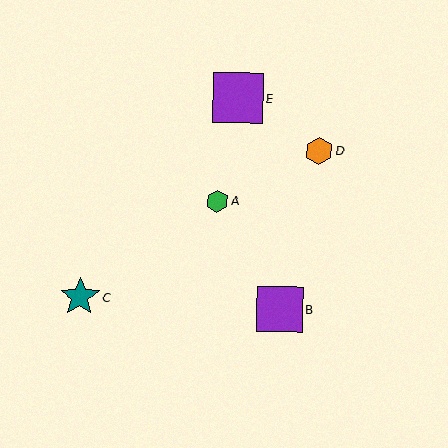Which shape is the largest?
The purple square (labeled E) is the largest.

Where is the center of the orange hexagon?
The center of the orange hexagon is at (319, 151).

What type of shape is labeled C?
Shape C is a teal star.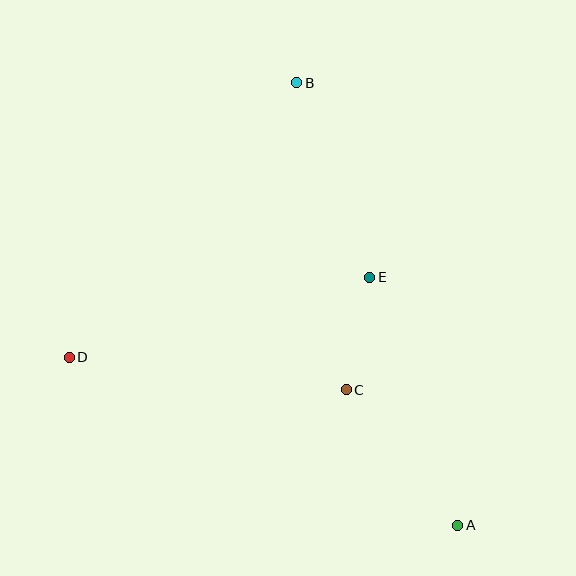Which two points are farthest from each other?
Points A and B are farthest from each other.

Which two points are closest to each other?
Points C and E are closest to each other.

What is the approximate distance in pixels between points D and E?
The distance between D and E is approximately 311 pixels.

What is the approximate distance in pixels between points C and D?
The distance between C and D is approximately 279 pixels.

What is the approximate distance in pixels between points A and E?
The distance between A and E is approximately 263 pixels.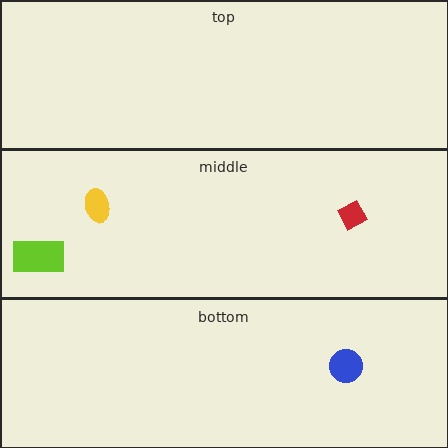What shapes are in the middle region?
The lime rectangle, the yellow ellipse, the red diamond.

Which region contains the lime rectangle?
The middle region.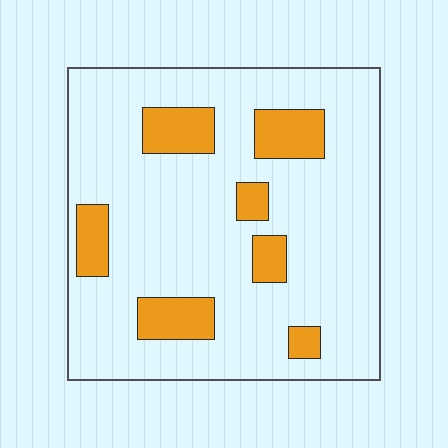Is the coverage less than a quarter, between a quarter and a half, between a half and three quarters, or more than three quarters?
Less than a quarter.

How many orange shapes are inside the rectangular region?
7.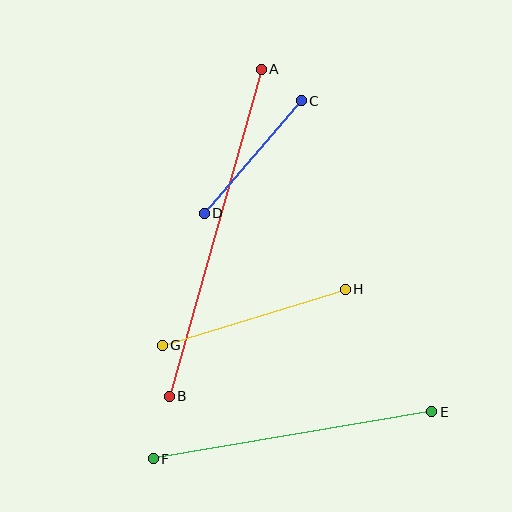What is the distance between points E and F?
The distance is approximately 283 pixels.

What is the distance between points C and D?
The distance is approximately 149 pixels.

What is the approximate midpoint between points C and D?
The midpoint is at approximately (253, 157) pixels.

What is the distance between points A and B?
The distance is approximately 340 pixels.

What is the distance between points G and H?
The distance is approximately 191 pixels.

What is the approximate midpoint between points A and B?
The midpoint is at approximately (215, 233) pixels.